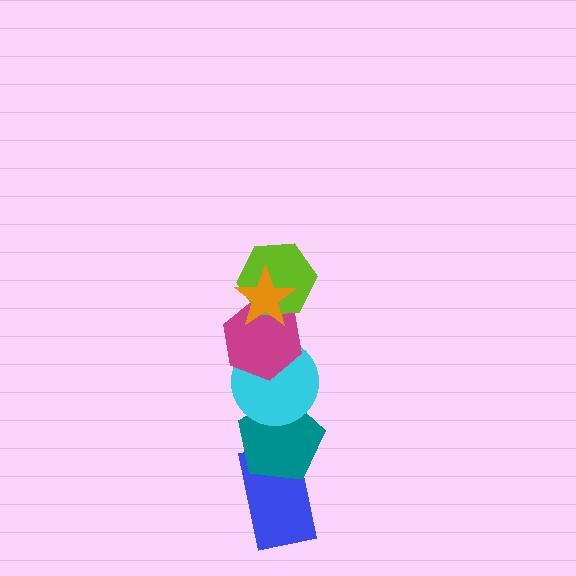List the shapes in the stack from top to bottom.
From top to bottom: the orange star, the lime hexagon, the magenta hexagon, the cyan circle, the teal pentagon, the blue rectangle.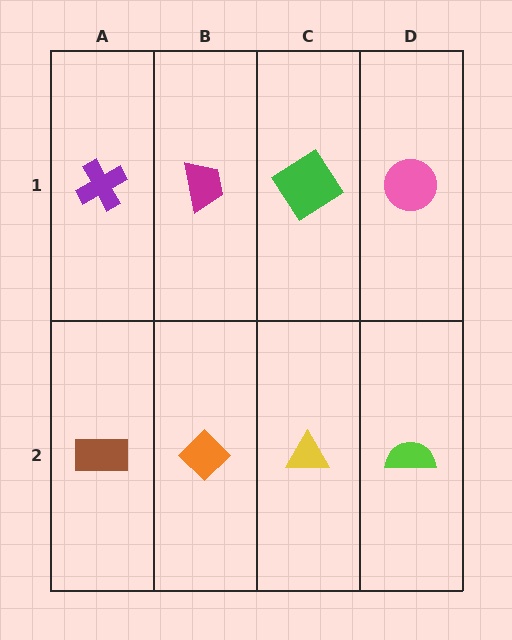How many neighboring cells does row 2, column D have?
2.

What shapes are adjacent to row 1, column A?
A brown rectangle (row 2, column A), a magenta trapezoid (row 1, column B).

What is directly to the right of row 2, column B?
A yellow triangle.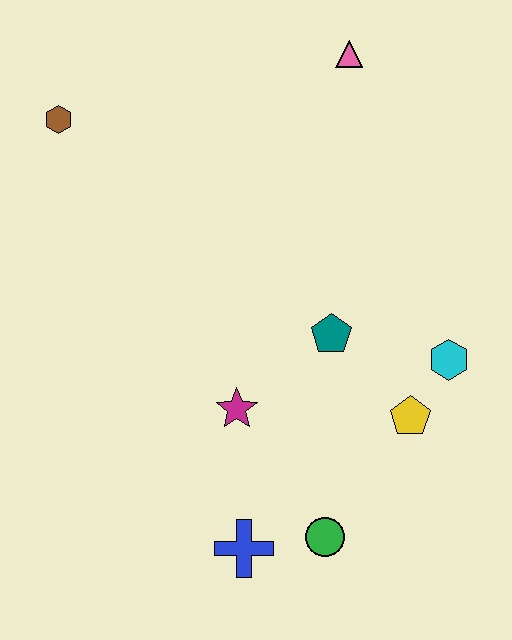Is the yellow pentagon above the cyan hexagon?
No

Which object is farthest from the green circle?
The brown hexagon is farthest from the green circle.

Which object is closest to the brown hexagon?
The pink triangle is closest to the brown hexagon.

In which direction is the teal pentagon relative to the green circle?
The teal pentagon is above the green circle.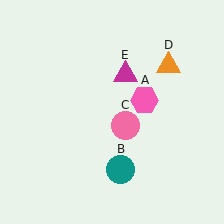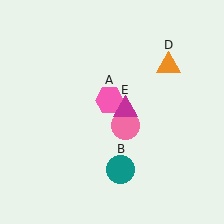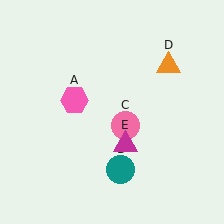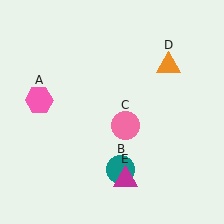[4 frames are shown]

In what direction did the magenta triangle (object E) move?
The magenta triangle (object E) moved down.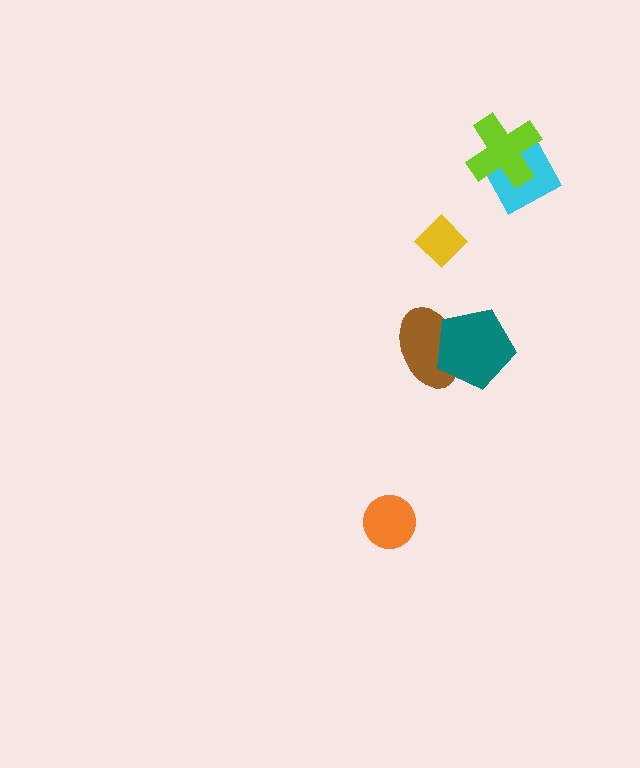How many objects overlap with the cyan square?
1 object overlaps with the cyan square.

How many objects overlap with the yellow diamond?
0 objects overlap with the yellow diamond.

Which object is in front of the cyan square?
The lime cross is in front of the cyan square.